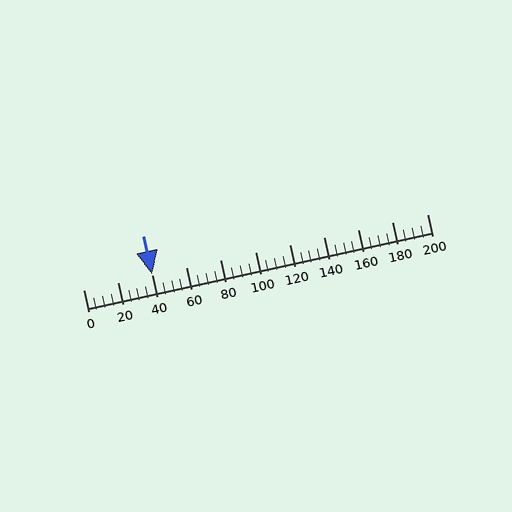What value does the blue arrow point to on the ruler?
The blue arrow points to approximately 40.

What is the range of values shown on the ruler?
The ruler shows values from 0 to 200.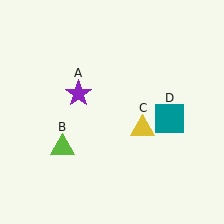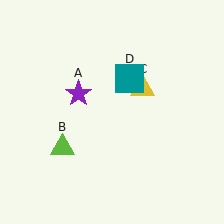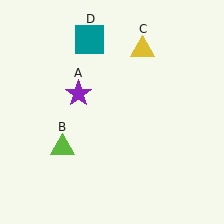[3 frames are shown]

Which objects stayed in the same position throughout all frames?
Purple star (object A) and lime triangle (object B) remained stationary.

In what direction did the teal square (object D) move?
The teal square (object D) moved up and to the left.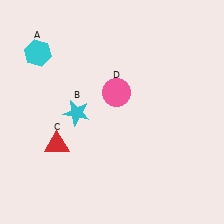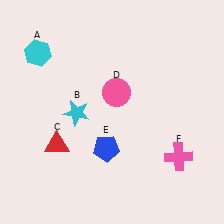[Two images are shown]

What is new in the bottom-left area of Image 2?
A blue pentagon (E) was added in the bottom-left area of Image 2.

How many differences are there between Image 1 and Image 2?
There are 2 differences between the two images.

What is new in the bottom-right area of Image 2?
A pink cross (F) was added in the bottom-right area of Image 2.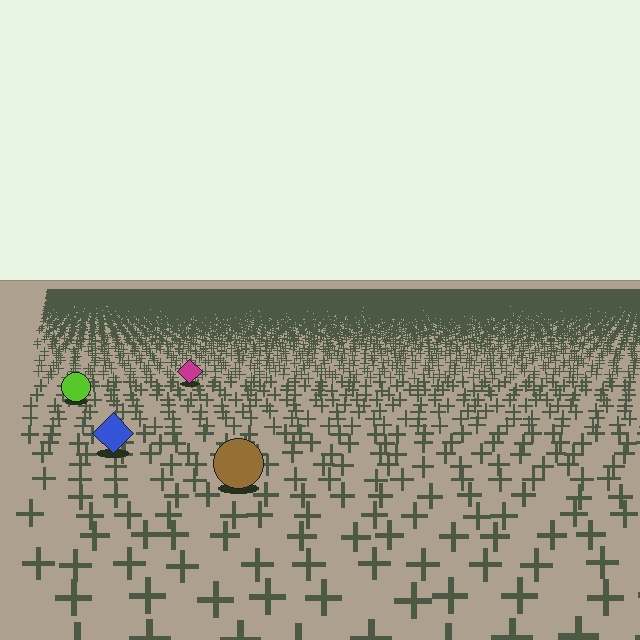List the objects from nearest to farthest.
From nearest to farthest: the brown circle, the blue diamond, the lime circle, the magenta diamond.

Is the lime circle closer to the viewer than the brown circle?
No. The brown circle is closer — you can tell from the texture gradient: the ground texture is coarser near it.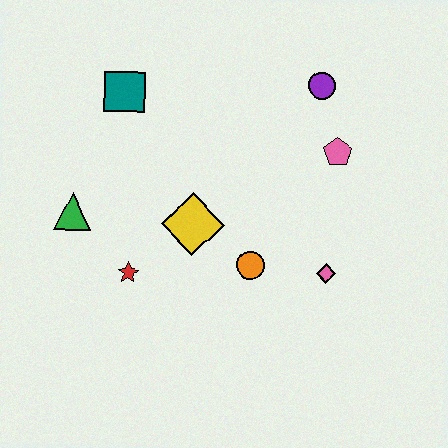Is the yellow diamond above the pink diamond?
Yes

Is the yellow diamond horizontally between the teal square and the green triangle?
No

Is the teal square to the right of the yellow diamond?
No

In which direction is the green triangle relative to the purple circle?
The green triangle is to the left of the purple circle.